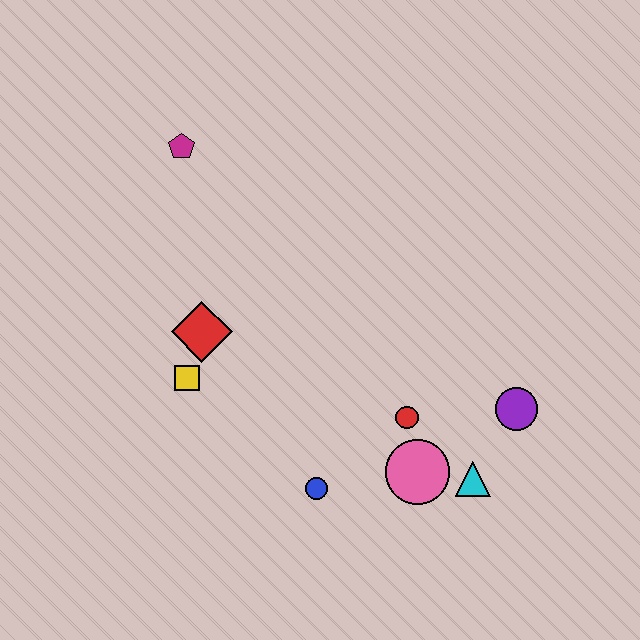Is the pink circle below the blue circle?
No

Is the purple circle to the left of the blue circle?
No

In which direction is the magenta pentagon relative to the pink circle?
The magenta pentagon is above the pink circle.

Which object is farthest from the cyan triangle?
The magenta pentagon is farthest from the cyan triangle.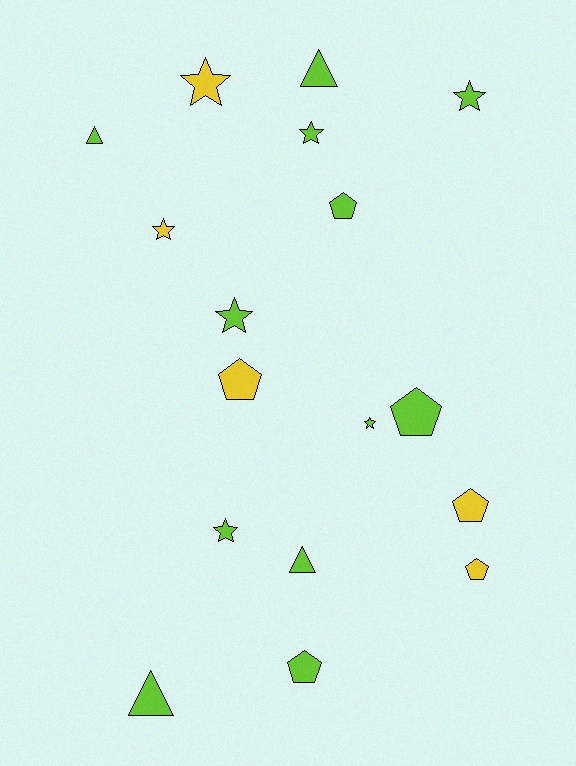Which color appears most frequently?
Lime, with 12 objects.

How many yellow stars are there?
There are 2 yellow stars.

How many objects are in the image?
There are 17 objects.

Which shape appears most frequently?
Star, with 7 objects.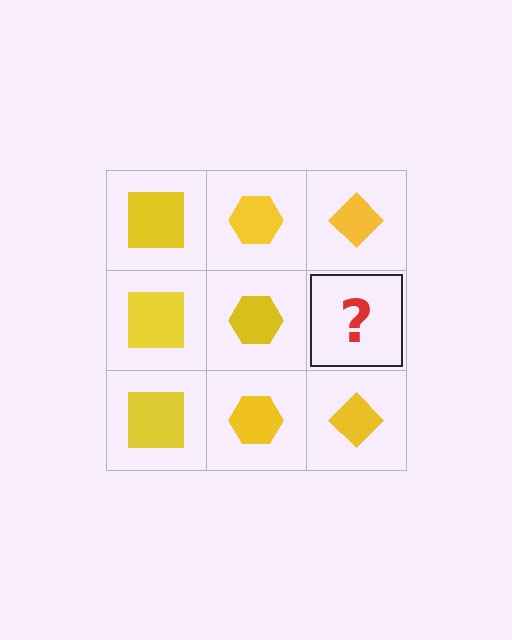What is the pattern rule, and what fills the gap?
The rule is that each column has a consistent shape. The gap should be filled with a yellow diamond.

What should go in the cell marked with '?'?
The missing cell should contain a yellow diamond.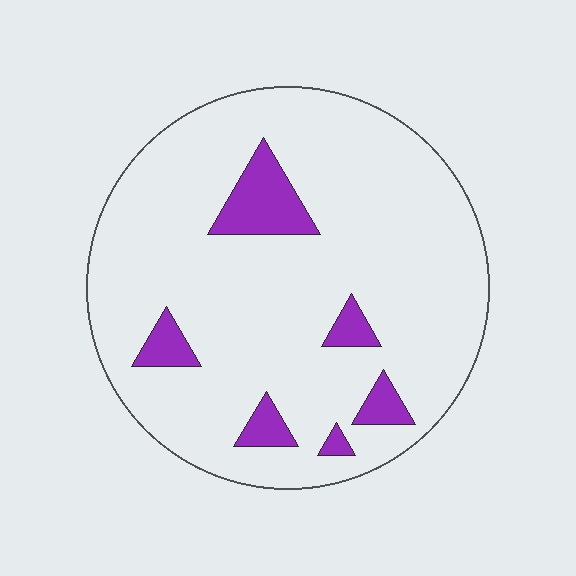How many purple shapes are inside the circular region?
6.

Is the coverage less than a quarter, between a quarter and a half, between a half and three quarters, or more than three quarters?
Less than a quarter.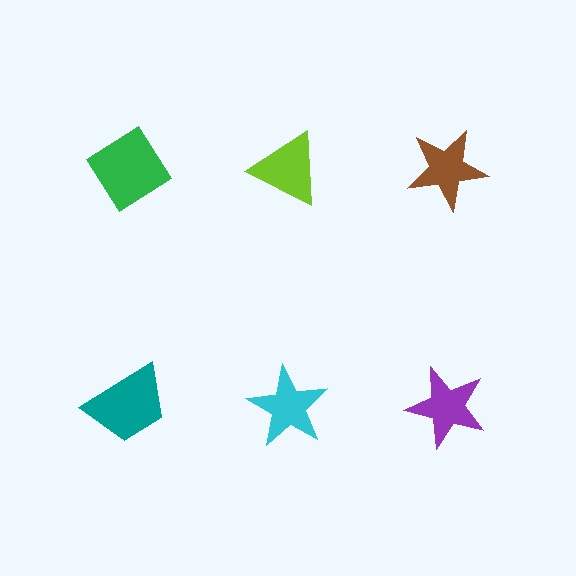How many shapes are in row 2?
3 shapes.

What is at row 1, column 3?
A brown star.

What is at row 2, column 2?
A cyan star.